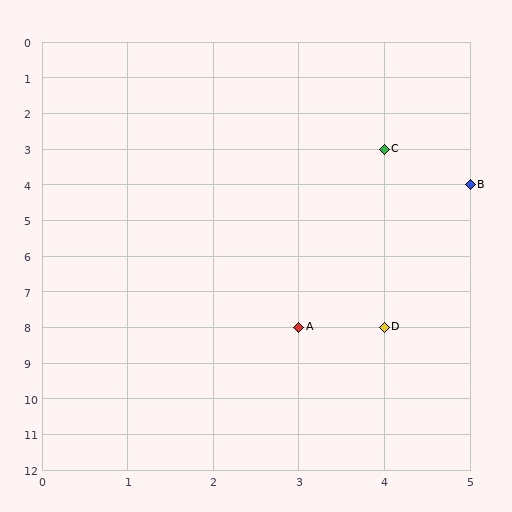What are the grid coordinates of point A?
Point A is at grid coordinates (3, 8).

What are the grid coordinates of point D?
Point D is at grid coordinates (4, 8).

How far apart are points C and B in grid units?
Points C and B are 1 column and 1 row apart (about 1.4 grid units diagonally).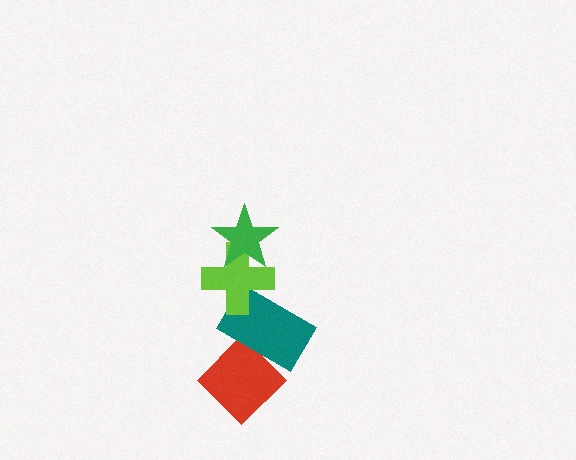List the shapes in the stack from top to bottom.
From top to bottom: the green star, the lime cross, the teal rectangle, the red diamond.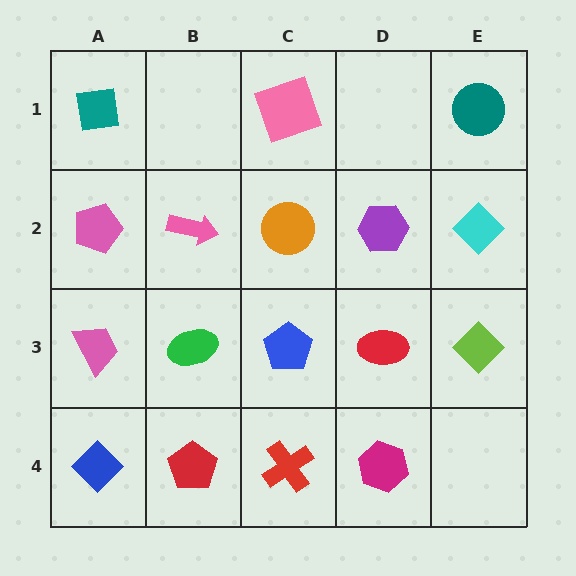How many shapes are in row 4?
4 shapes.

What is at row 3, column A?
A pink trapezoid.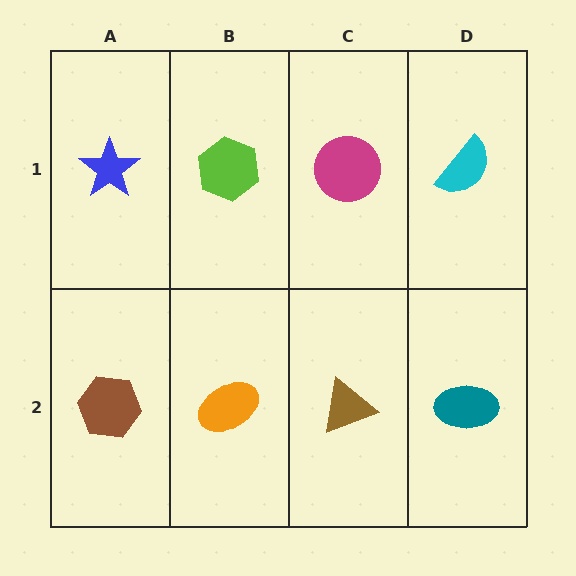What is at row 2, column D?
A teal ellipse.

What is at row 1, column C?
A magenta circle.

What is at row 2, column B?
An orange ellipse.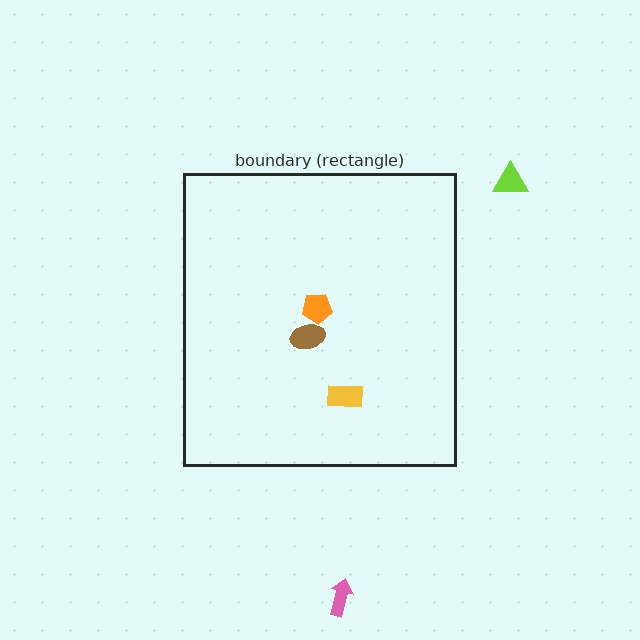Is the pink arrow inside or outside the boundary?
Outside.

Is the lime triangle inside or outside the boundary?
Outside.